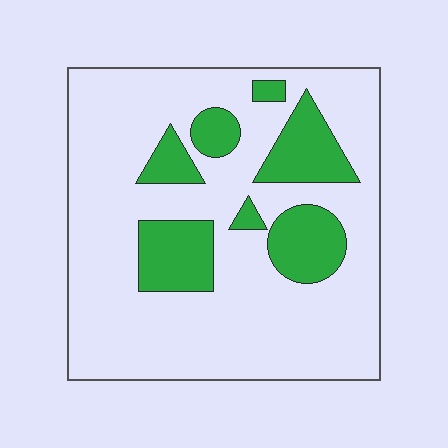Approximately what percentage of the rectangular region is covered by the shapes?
Approximately 20%.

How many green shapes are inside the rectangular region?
7.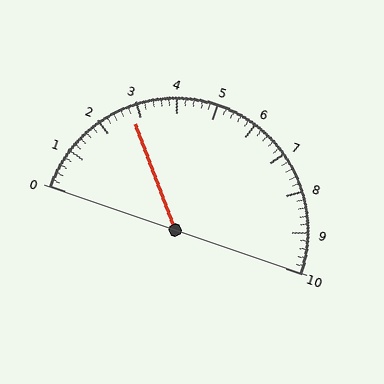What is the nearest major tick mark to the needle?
The nearest major tick mark is 3.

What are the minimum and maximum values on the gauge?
The gauge ranges from 0 to 10.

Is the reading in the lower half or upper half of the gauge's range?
The reading is in the lower half of the range (0 to 10).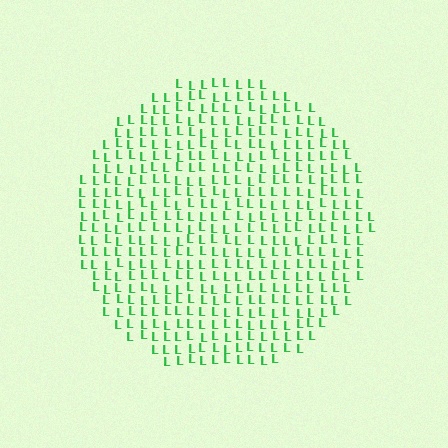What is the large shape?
The large shape is a circle.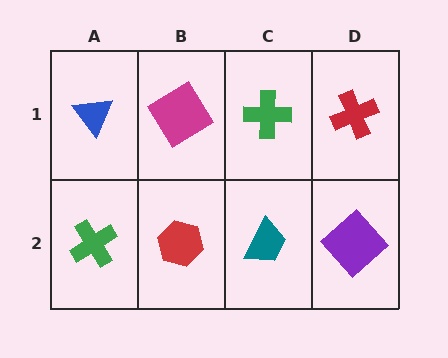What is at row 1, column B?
A magenta diamond.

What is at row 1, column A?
A blue triangle.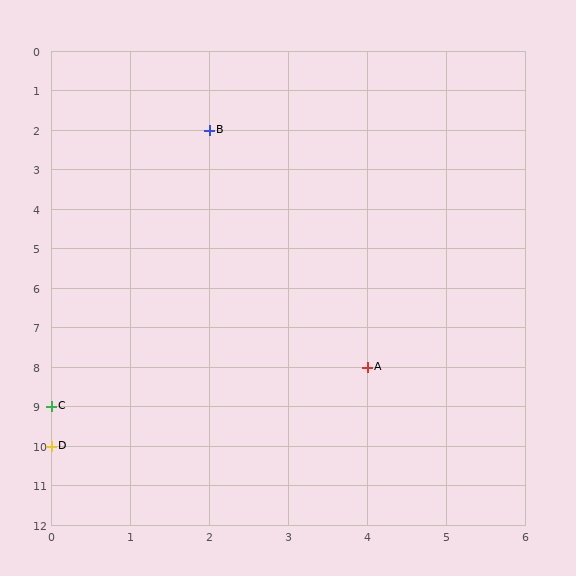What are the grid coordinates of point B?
Point B is at grid coordinates (2, 2).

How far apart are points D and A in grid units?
Points D and A are 4 columns and 2 rows apart (about 4.5 grid units diagonally).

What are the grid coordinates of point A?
Point A is at grid coordinates (4, 8).